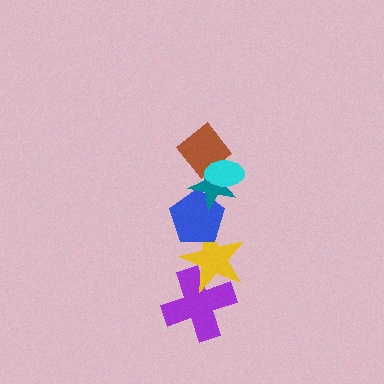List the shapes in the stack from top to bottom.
From top to bottom: the cyan ellipse, the brown diamond, the teal star, the blue pentagon, the yellow star, the purple cross.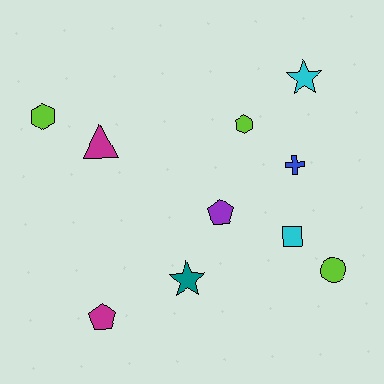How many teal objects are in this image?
There is 1 teal object.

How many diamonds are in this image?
There are no diamonds.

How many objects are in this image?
There are 10 objects.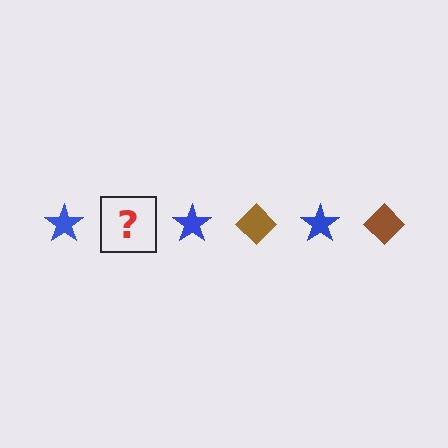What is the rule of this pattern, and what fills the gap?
The rule is that the pattern alternates between blue star and brown diamond. The gap should be filled with a brown diamond.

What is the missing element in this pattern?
The missing element is a brown diamond.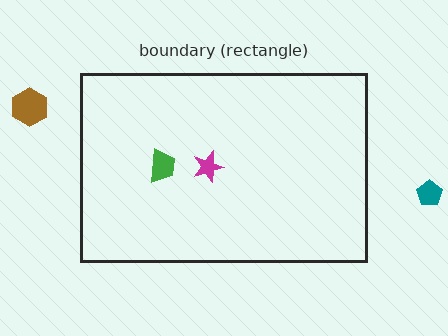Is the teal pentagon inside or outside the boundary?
Outside.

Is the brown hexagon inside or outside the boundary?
Outside.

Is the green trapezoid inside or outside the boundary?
Inside.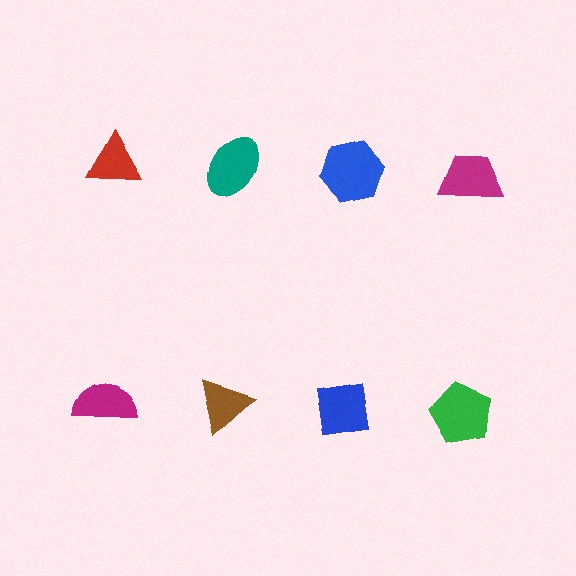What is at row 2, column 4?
A green pentagon.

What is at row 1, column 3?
A blue hexagon.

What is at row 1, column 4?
A magenta trapezoid.